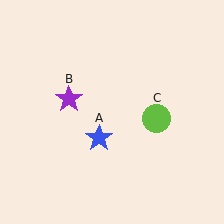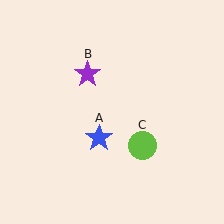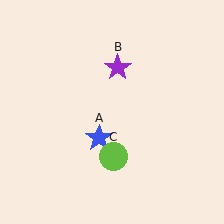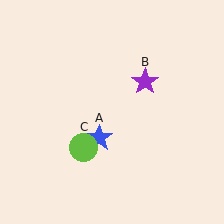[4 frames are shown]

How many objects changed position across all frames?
2 objects changed position: purple star (object B), lime circle (object C).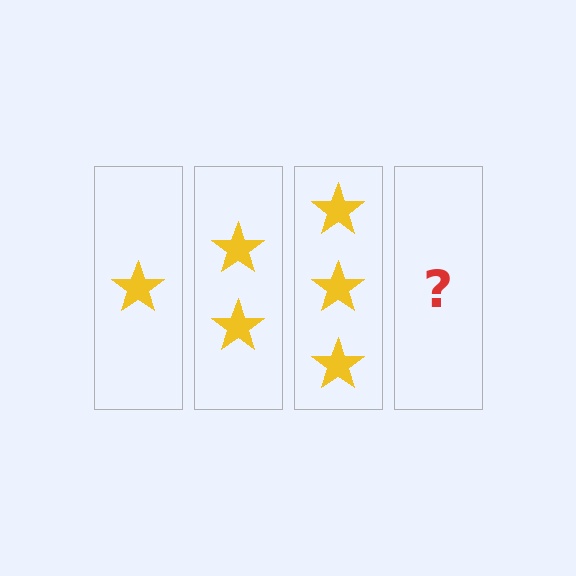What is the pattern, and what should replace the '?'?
The pattern is that each step adds one more star. The '?' should be 4 stars.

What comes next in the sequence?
The next element should be 4 stars.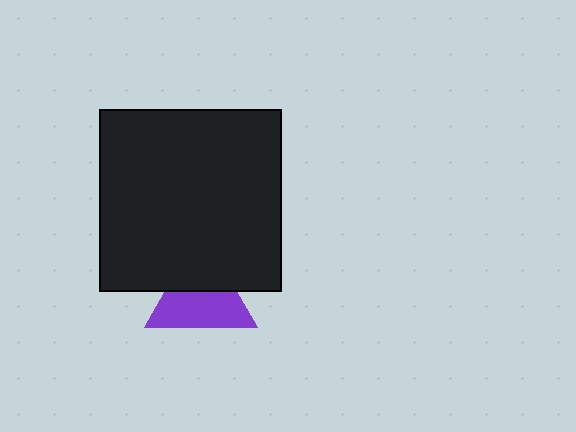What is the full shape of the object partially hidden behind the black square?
The partially hidden object is a purple triangle.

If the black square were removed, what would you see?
You would see the complete purple triangle.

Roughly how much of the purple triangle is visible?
About half of it is visible (roughly 60%).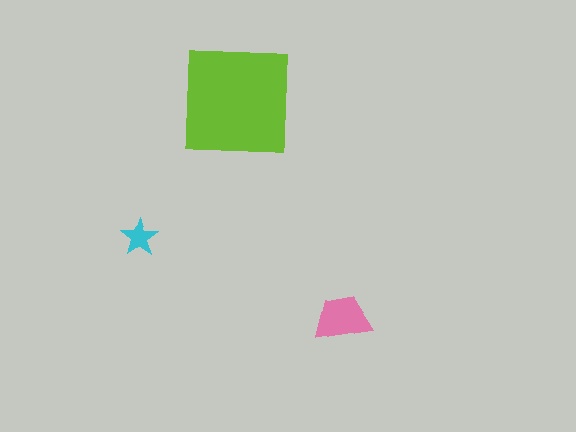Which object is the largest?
The lime square.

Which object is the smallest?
The cyan star.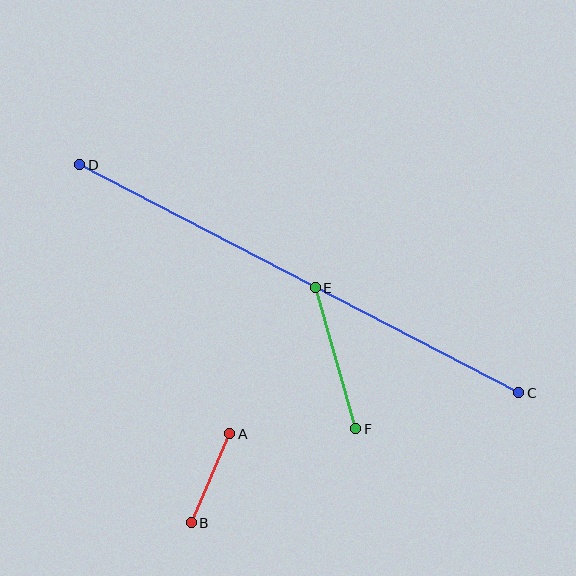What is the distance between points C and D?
The distance is approximately 495 pixels.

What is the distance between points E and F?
The distance is approximately 147 pixels.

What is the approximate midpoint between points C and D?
The midpoint is at approximately (299, 279) pixels.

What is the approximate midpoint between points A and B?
The midpoint is at approximately (211, 478) pixels.